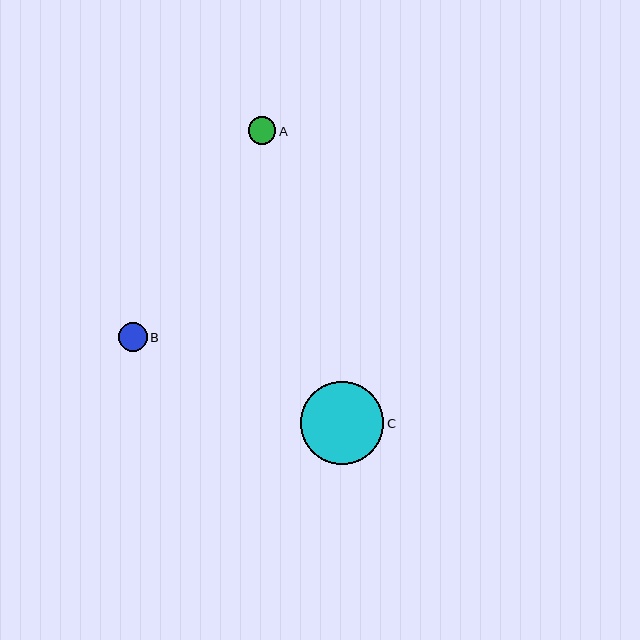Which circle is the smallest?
Circle A is the smallest with a size of approximately 28 pixels.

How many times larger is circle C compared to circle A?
Circle C is approximately 3.0 times the size of circle A.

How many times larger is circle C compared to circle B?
Circle C is approximately 2.8 times the size of circle B.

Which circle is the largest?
Circle C is the largest with a size of approximately 83 pixels.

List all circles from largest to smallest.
From largest to smallest: C, B, A.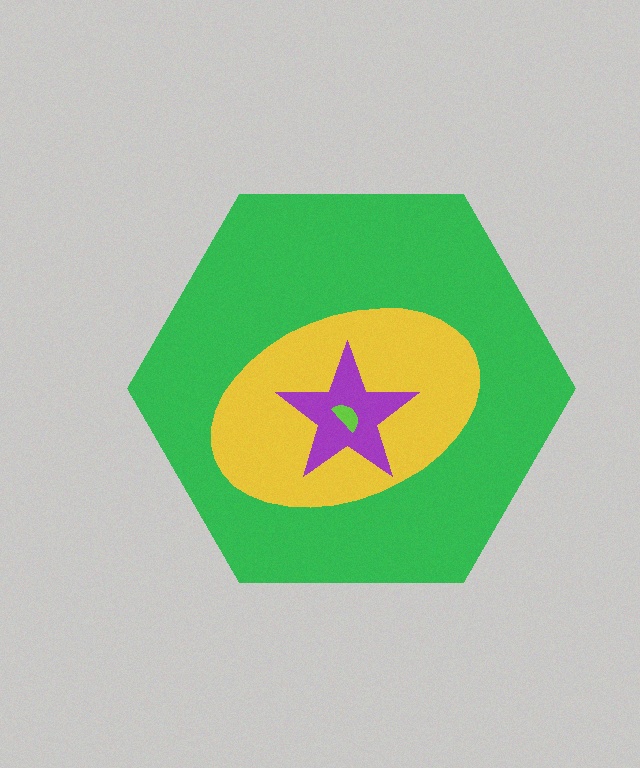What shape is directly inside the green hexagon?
The yellow ellipse.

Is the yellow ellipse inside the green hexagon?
Yes.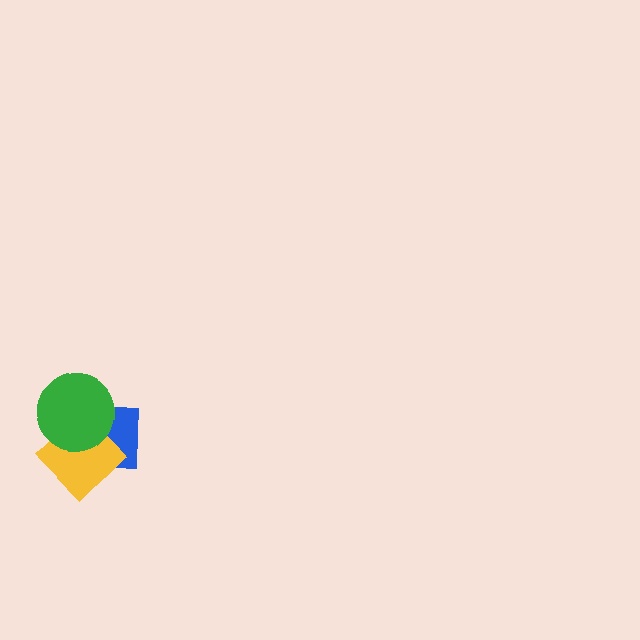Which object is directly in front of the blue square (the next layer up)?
The yellow diamond is directly in front of the blue square.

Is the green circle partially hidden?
No, no other shape covers it.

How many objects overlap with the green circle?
2 objects overlap with the green circle.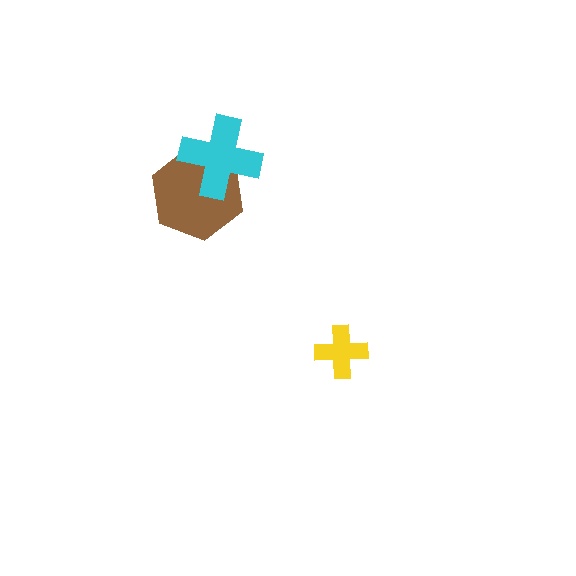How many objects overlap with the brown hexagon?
1 object overlaps with the brown hexagon.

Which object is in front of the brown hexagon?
The cyan cross is in front of the brown hexagon.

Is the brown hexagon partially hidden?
Yes, it is partially covered by another shape.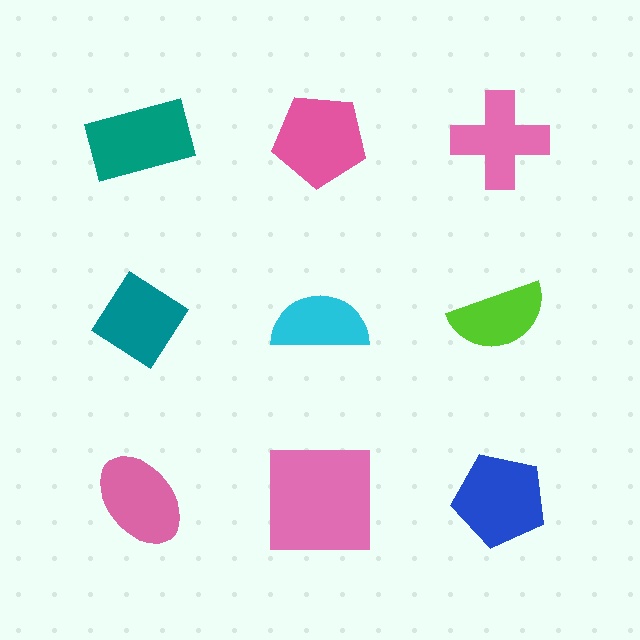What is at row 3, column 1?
A pink ellipse.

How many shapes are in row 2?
3 shapes.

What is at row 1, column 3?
A pink cross.